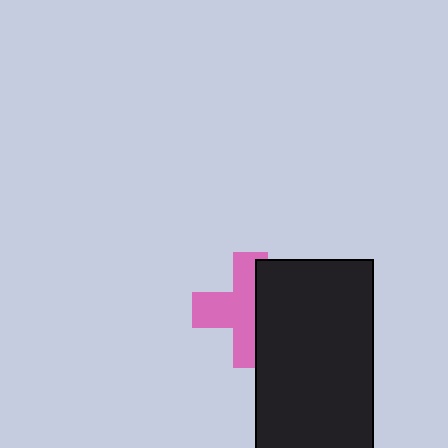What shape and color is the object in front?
The object in front is a black rectangle.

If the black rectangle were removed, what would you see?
You would see the complete pink cross.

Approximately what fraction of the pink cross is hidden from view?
Roughly 40% of the pink cross is hidden behind the black rectangle.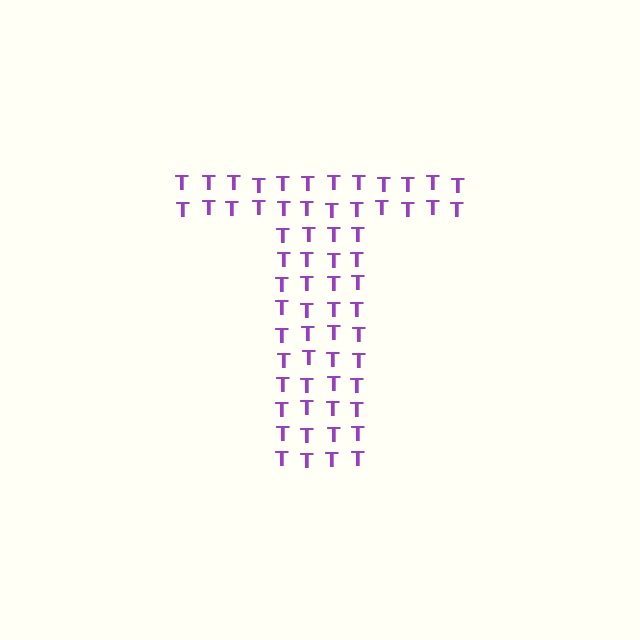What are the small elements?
The small elements are letter T's.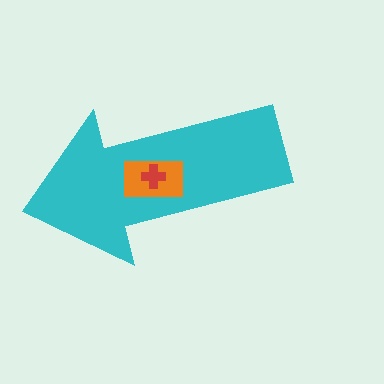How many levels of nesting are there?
3.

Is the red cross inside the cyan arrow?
Yes.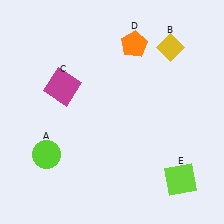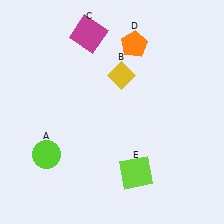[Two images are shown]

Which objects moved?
The objects that moved are: the yellow diamond (B), the magenta square (C), the lime square (E).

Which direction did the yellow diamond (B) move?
The yellow diamond (B) moved left.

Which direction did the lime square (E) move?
The lime square (E) moved left.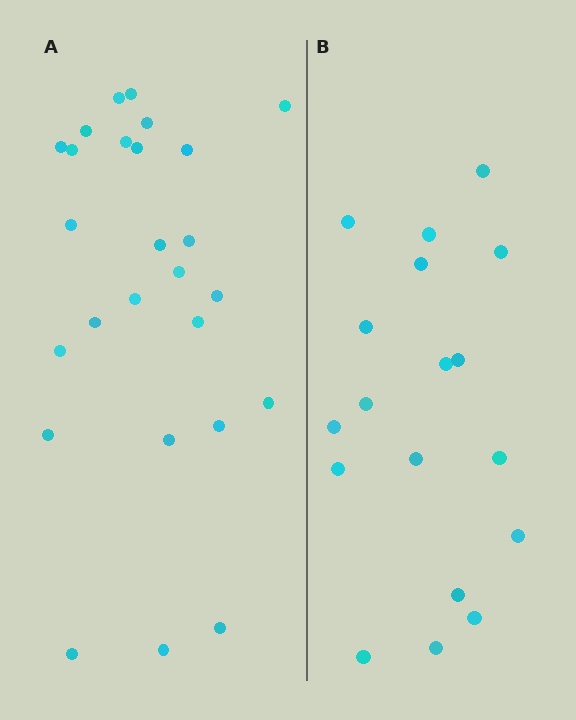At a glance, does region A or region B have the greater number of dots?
Region A (the left region) has more dots.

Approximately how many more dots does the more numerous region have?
Region A has roughly 8 or so more dots than region B.